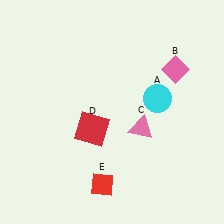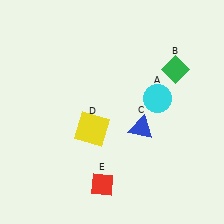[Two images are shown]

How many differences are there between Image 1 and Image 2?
There are 3 differences between the two images.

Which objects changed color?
B changed from pink to green. C changed from pink to blue. D changed from red to yellow.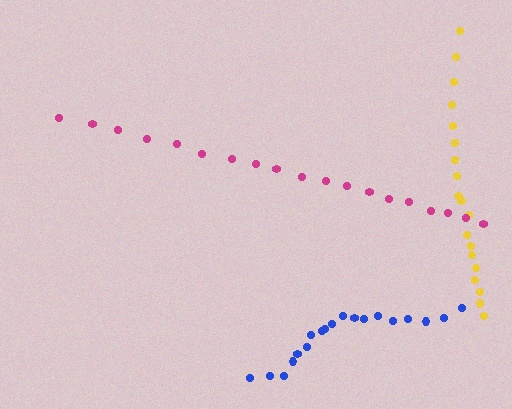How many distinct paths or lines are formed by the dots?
There are 3 distinct paths.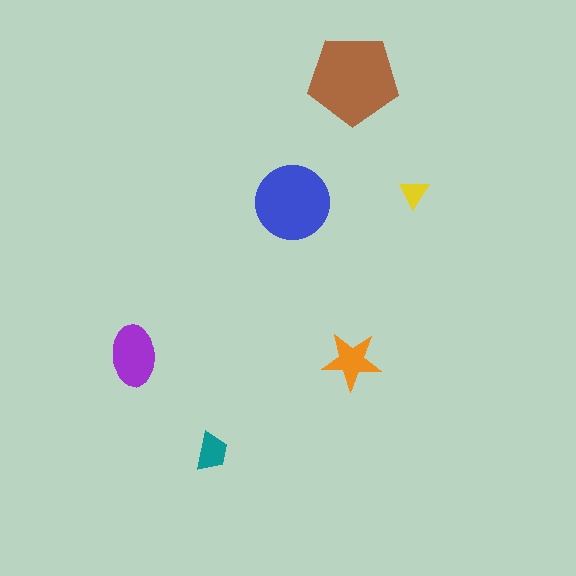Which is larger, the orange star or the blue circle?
The blue circle.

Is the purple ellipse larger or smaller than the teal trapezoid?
Larger.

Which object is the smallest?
The yellow triangle.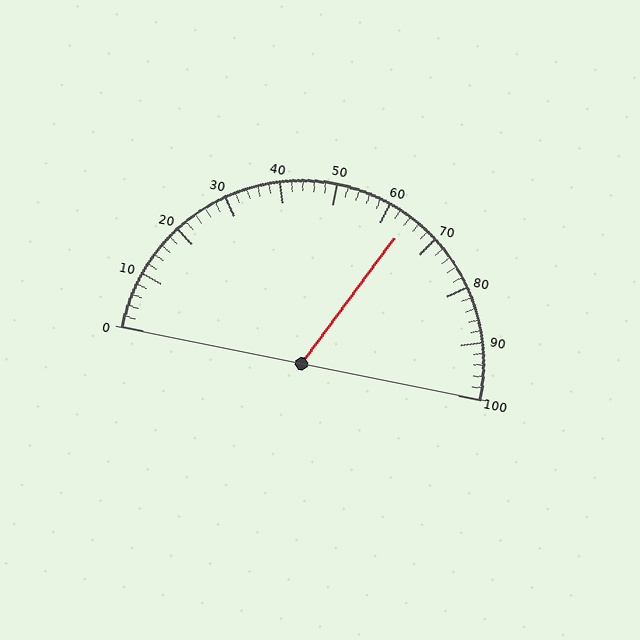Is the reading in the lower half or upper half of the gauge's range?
The reading is in the upper half of the range (0 to 100).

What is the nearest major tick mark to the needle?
The nearest major tick mark is 60.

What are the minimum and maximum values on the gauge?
The gauge ranges from 0 to 100.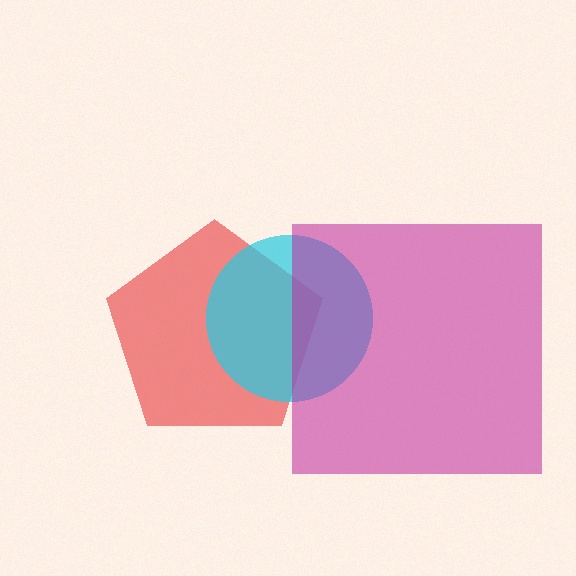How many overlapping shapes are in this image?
There are 3 overlapping shapes in the image.